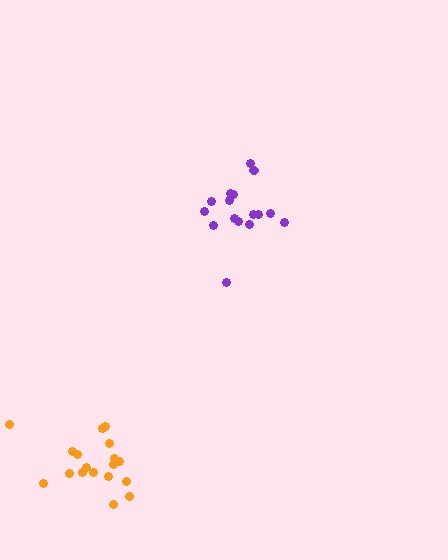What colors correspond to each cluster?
The clusters are colored: orange, purple.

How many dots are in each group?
Group 1: 18 dots, Group 2: 16 dots (34 total).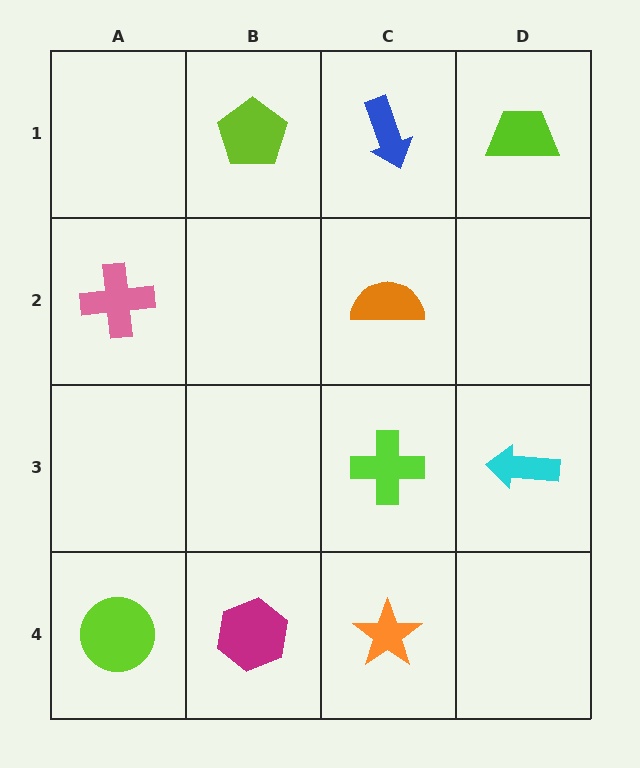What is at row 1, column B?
A lime pentagon.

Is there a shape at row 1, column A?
No, that cell is empty.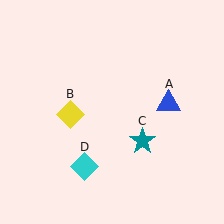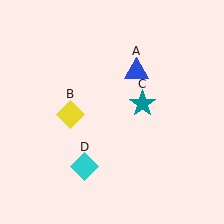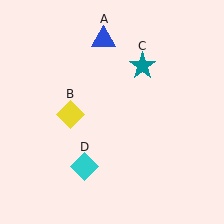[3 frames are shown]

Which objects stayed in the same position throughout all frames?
Yellow diamond (object B) and cyan diamond (object D) remained stationary.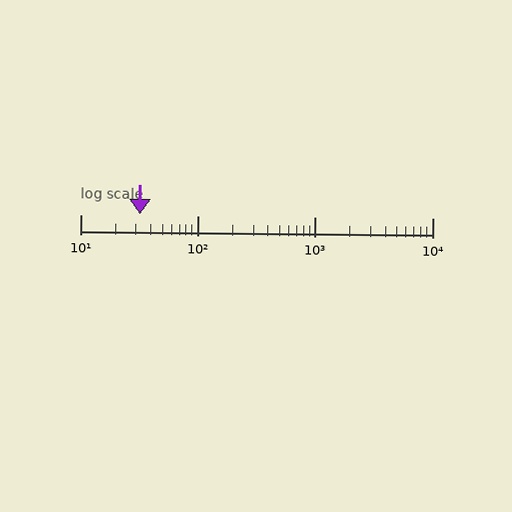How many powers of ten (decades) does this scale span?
The scale spans 3 decades, from 10 to 10000.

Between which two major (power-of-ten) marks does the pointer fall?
The pointer is between 10 and 100.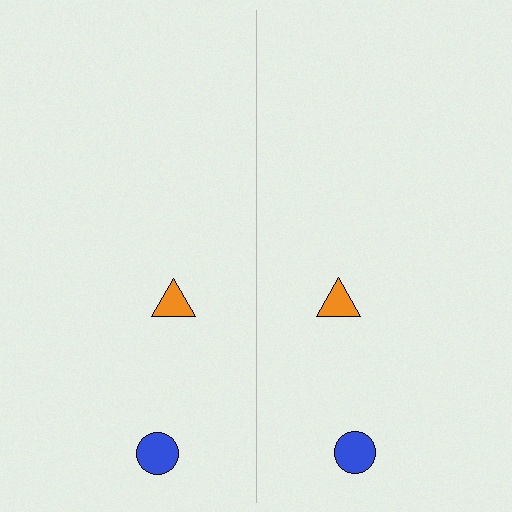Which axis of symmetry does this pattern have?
The pattern has a vertical axis of symmetry running through the center of the image.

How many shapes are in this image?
There are 4 shapes in this image.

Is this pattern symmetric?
Yes, this pattern has bilateral (reflection) symmetry.